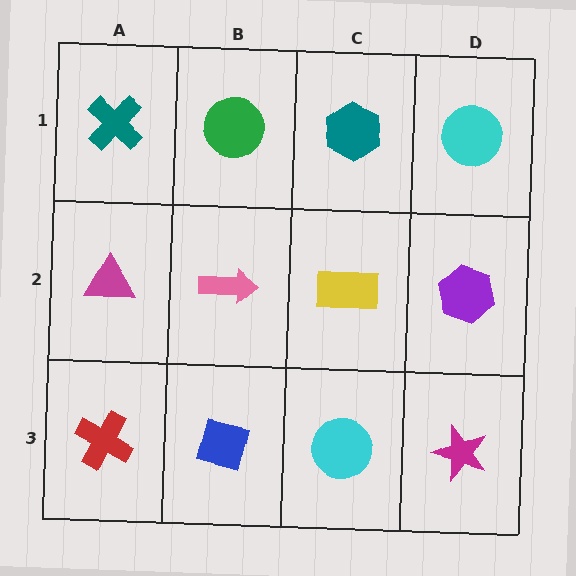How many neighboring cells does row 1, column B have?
3.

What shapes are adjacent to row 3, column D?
A purple hexagon (row 2, column D), a cyan circle (row 3, column C).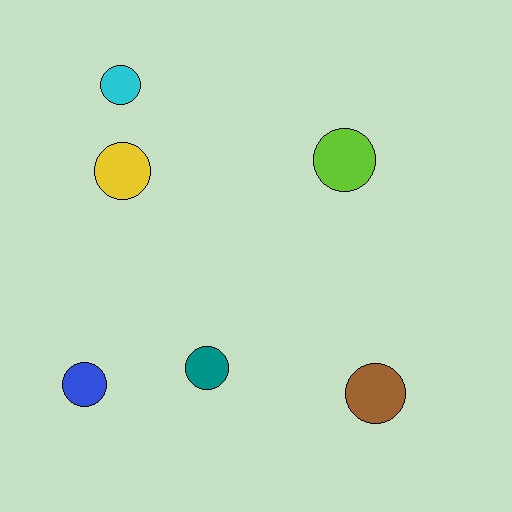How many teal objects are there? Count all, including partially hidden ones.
There is 1 teal object.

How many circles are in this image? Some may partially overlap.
There are 6 circles.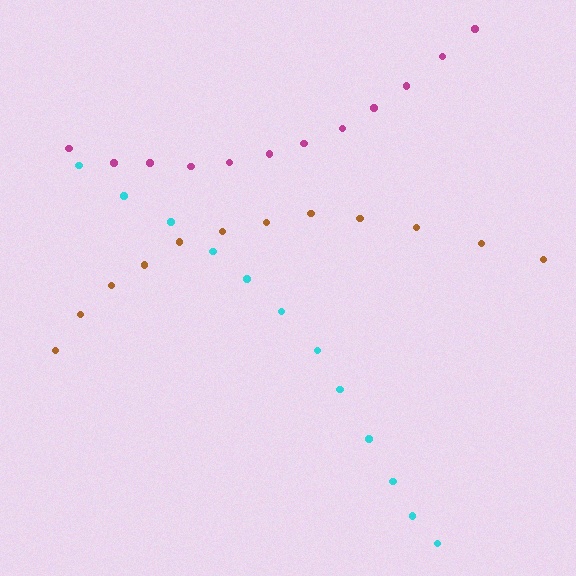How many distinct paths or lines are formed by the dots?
There are 3 distinct paths.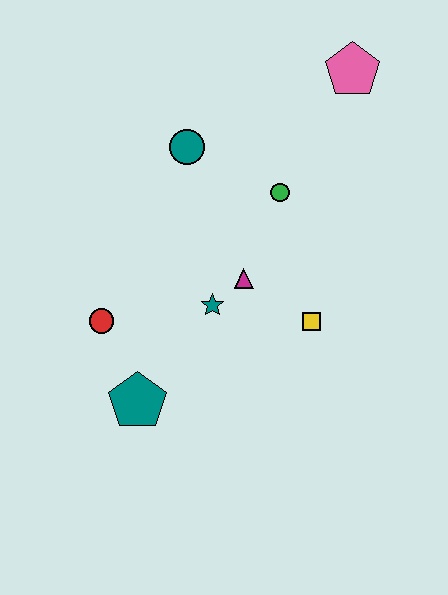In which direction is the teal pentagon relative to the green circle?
The teal pentagon is below the green circle.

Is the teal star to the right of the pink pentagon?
No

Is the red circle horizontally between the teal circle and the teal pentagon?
No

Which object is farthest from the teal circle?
The teal pentagon is farthest from the teal circle.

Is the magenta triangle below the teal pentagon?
No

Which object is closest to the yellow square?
The magenta triangle is closest to the yellow square.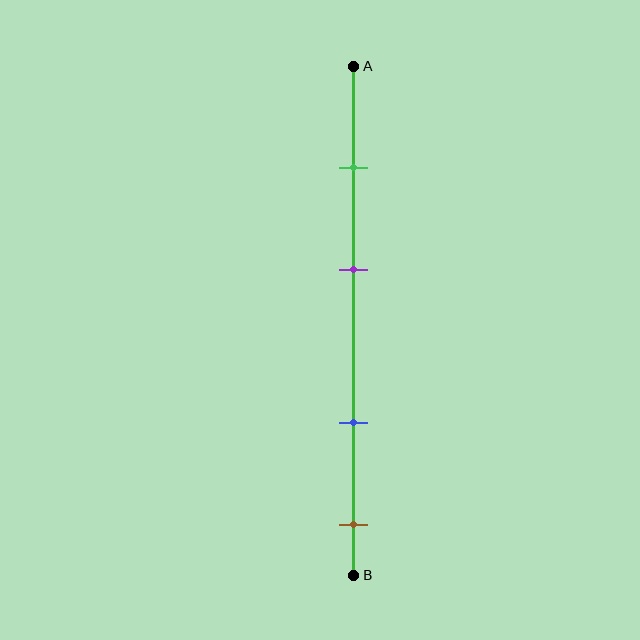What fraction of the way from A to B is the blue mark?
The blue mark is approximately 70% (0.7) of the way from A to B.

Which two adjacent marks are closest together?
The green and purple marks are the closest adjacent pair.